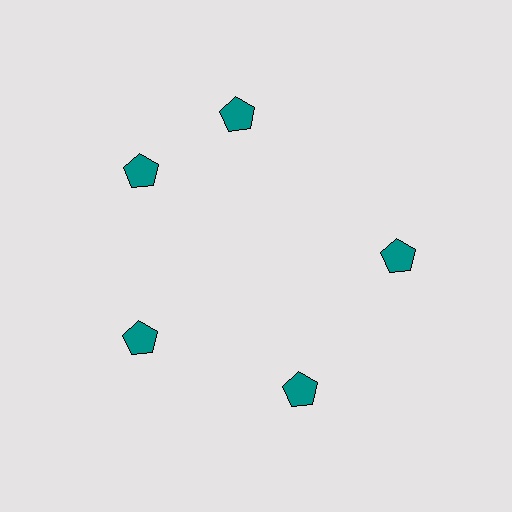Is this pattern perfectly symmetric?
No. The 5 teal pentagons are arranged in a ring, but one element near the 1 o'clock position is rotated out of alignment along the ring, breaking the 5-fold rotational symmetry.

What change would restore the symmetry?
The symmetry would be restored by rotating it back into even spacing with its neighbors so that all 5 pentagons sit at equal angles and equal distance from the center.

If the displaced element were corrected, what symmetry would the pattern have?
It would have 5-fold rotational symmetry — the pattern would map onto itself every 72 degrees.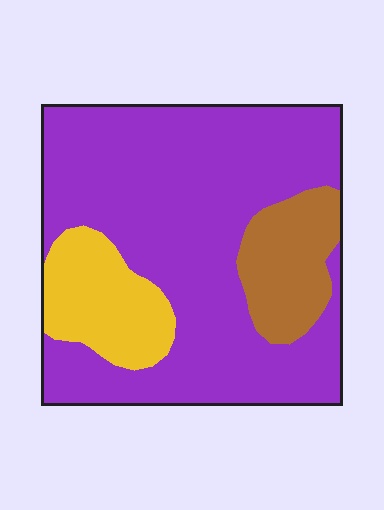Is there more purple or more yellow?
Purple.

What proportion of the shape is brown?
Brown takes up about one eighth (1/8) of the shape.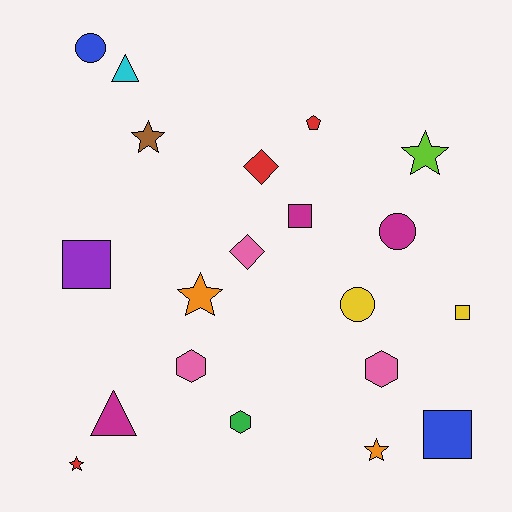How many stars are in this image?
There are 5 stars.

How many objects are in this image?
There are 20 objects.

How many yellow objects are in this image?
There are 2 yellow objects.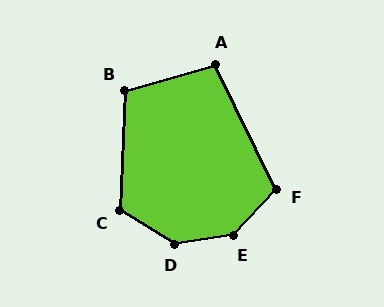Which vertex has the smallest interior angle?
A, at approximately 100 degrees.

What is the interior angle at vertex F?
Approximately 111 degrees (obtuse).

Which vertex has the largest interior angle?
E, at approximately 141 degrees.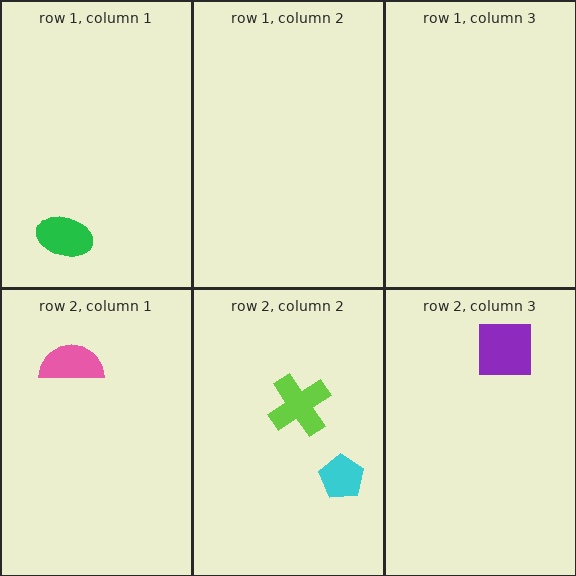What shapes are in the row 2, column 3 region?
The purple square.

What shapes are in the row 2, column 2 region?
The cyan pentagon, the lime cross.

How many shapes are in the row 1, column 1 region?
1.